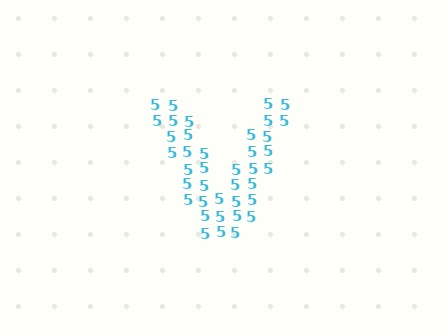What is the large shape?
The large shape is the letter V.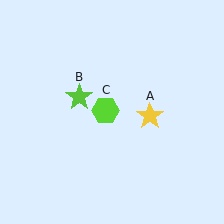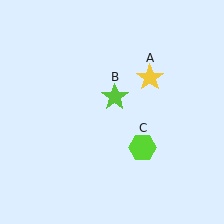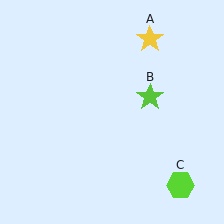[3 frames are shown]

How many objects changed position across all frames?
3 objects changed position: yellow star (object A), lime star (object B), lime hexagon (object C).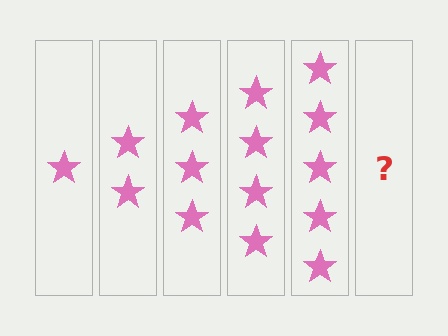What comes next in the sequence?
The next element should be 6 stars.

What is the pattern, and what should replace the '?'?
The pattern is that each step adds one more star. The '?' should be 6 stars.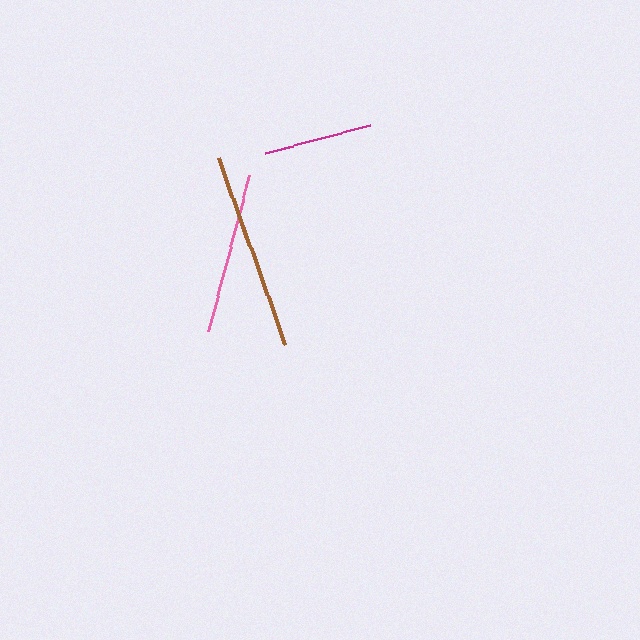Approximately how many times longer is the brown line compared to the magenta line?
The brown line is approximately 1.8 times the length of the magenta line.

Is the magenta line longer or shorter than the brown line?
The brown line is longer than the magenta line.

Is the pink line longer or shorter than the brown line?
The brown line is longer than the pink line.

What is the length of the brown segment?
The brown segment is approximately 198 pixels long.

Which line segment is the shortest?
The magenta line is the shortest at approximately 110 pixels.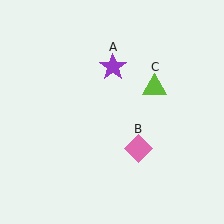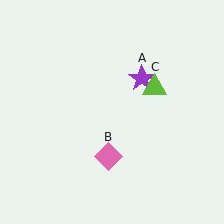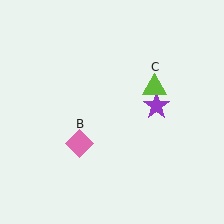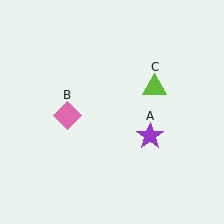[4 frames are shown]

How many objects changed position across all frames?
2 objects changed position: purple star (object A), pink diamond (object B).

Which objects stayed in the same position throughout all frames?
Lime triangle (object C) remained stationary.